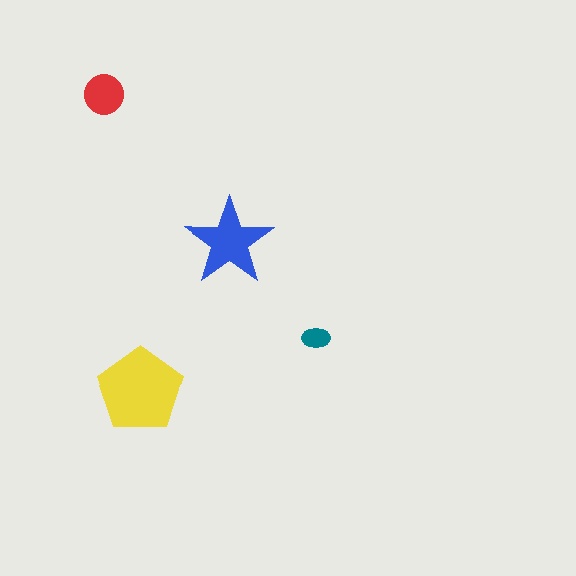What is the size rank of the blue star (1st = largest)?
2nd.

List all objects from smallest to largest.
The teal ellipse, the red circle, the blue star, the yellow pentagon.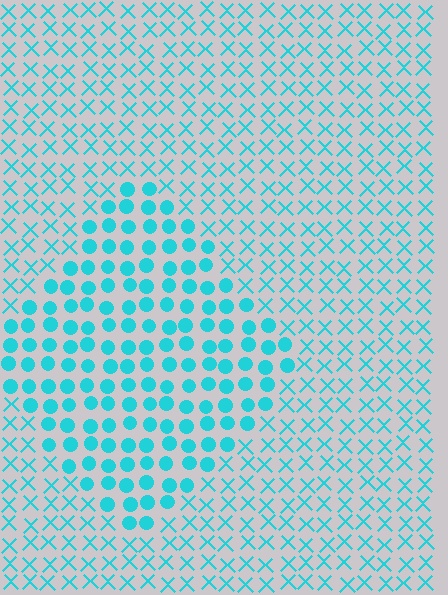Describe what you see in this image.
The image is filled with small cyan elements arranged in a uniform grid. A diamond-shaped region contains circles, while the surrounding area contains X marks. The boundary is defined purely by the change in element shape.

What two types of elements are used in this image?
The image uses circles inside the diamond region and X marks outside it.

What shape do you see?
I see a diamond.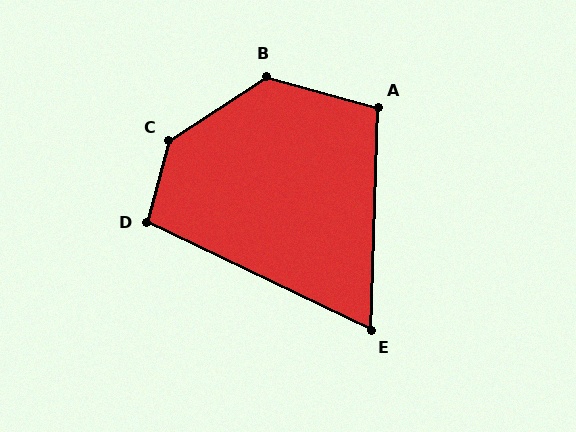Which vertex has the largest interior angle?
C, at approximately 138 degrees.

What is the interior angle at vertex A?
Approximately 104 degrees (obtuse).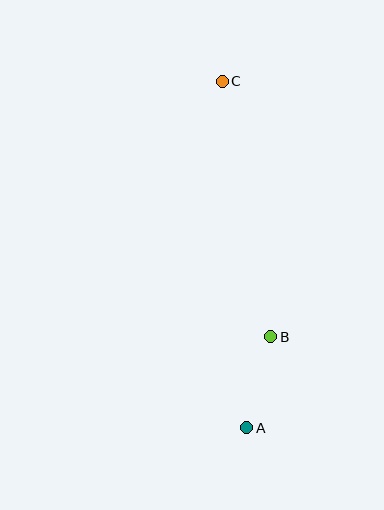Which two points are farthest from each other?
Points A and C are farthest from each other.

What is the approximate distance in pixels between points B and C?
The distance between B and C is approximately 260 pixels.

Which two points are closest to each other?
Points A and B are closest to each other.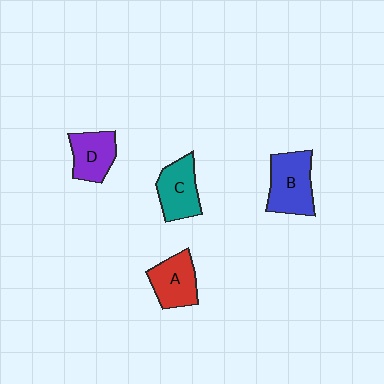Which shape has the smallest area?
Shape D (purple).